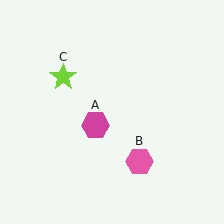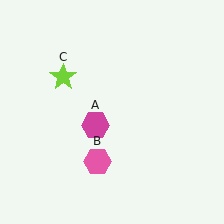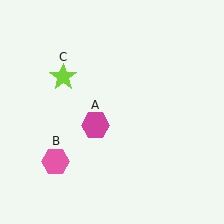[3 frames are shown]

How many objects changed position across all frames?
1 object changed position: pink hexagon (object B).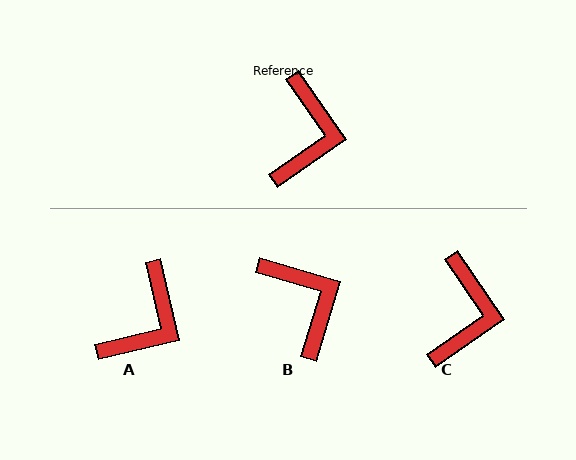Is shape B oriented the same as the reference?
No, it is off by about 39 degrees.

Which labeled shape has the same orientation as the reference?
C.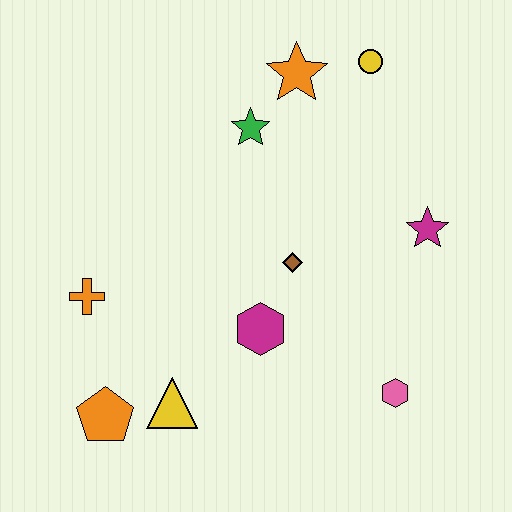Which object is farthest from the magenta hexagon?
The yellow circle is farthest from the magenta hexagon.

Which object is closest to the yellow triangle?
The orange pentagon is closest to the yellow triangle.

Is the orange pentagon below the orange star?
Yes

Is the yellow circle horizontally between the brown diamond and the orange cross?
No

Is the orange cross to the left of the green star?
Yes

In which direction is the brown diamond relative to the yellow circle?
The brown diamond is below the yellow circle.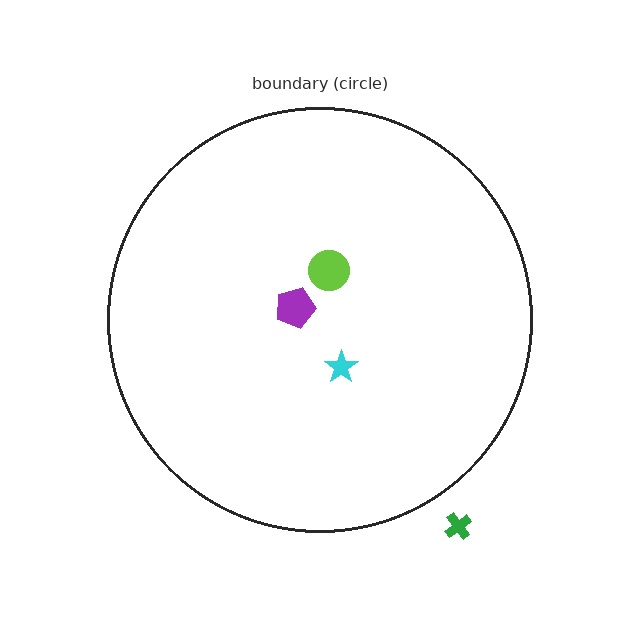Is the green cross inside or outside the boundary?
Outside.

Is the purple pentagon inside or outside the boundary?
Inside.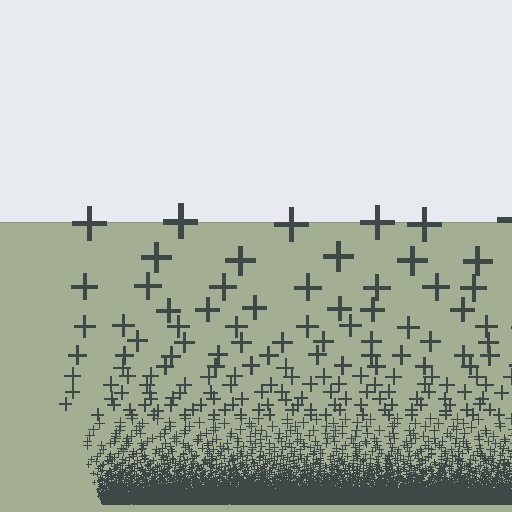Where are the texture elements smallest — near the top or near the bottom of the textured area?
Near the bottom.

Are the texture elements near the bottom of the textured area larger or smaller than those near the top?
Smaller. The gradient is inverted — elements near the bottom are smaller and denser.